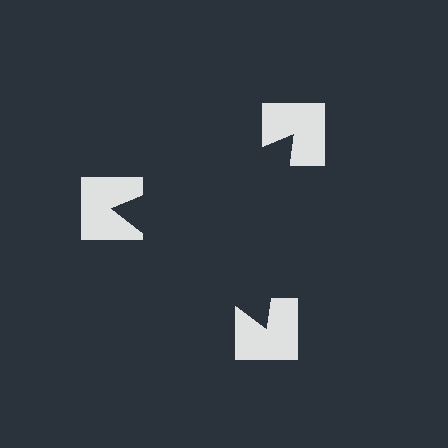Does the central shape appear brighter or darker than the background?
It typically appears slightly darker than the background, even though no actual brightness change is drawn.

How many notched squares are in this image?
There are 3 — one at each vertex of the illusory triangle.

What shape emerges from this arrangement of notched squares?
An illusory triangle — its edges are inferred from the aligned wedge cuts in the notched squares, not physically drawn.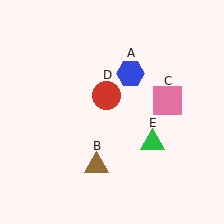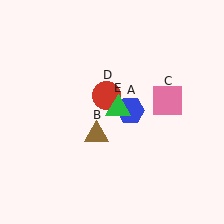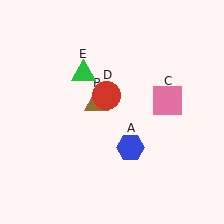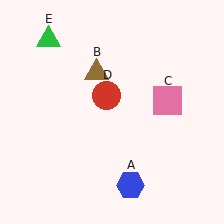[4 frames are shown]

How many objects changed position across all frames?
3 objects changed position: blue hexagon (object A), brown triangle (object B), green triangle (object E).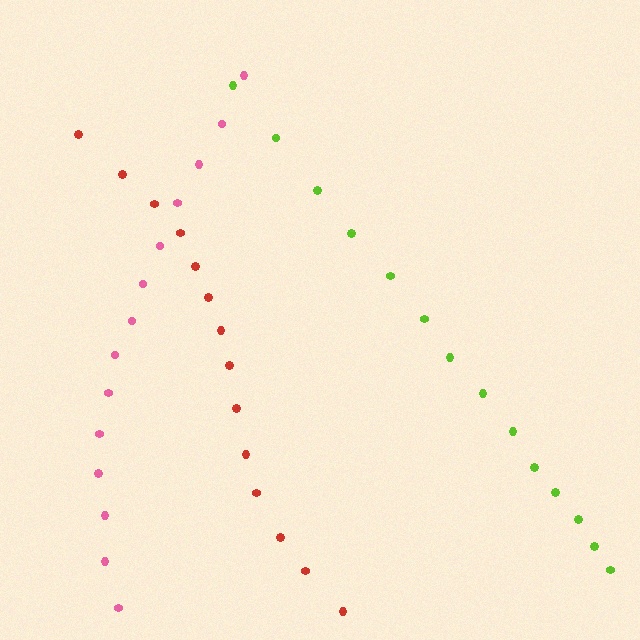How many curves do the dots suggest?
There are 3 distinct paths.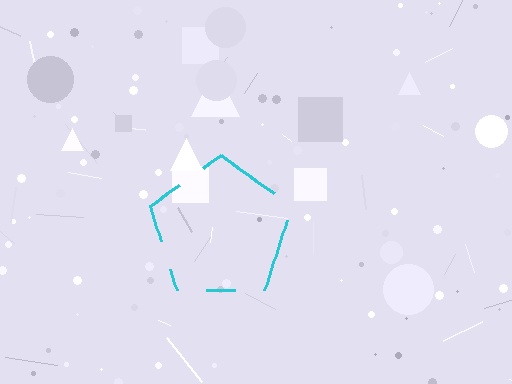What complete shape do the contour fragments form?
The contour fragments form a pentagon.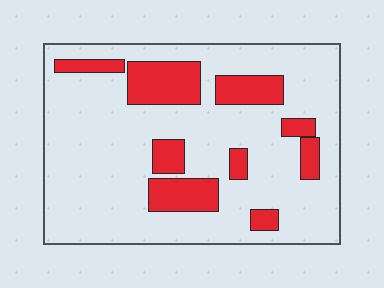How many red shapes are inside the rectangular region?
9.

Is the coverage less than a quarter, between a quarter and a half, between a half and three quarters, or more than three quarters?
Less than a quarter.